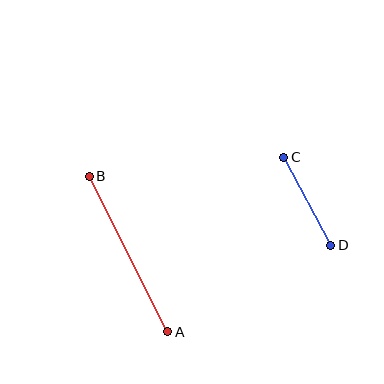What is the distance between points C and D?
The distance is approximately 100 pixels.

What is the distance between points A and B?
The distance is approximately 174 pixels.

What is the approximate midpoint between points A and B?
The midpoint is at approximately (129, 254) pixels.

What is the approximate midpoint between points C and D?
The midpoint is at approximately (307, 201) pixels.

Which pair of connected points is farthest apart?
Points A and B are farthest apart.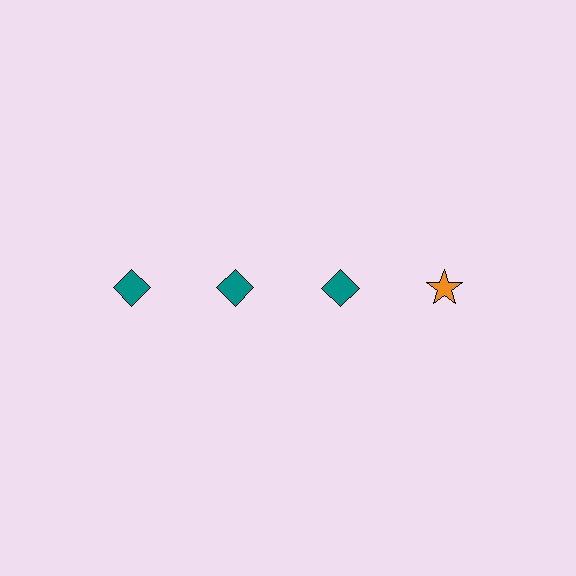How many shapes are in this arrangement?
There are 4 shapes arranged in a grid pattern.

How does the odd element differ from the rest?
It differs in both color (orange instead of teal) and shape (star instead of diamond).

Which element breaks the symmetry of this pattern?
The orange star in the top row, second from right column breaks the symmetry. All other shapes are teal diamonds.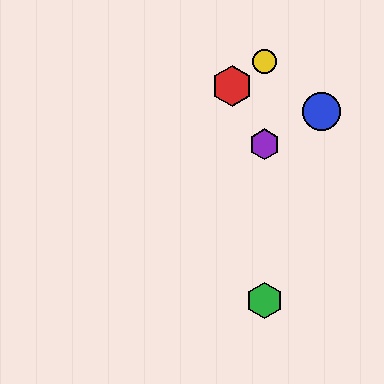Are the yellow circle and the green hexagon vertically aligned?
Yes, both are at x≈265.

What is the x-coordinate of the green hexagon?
The green hexagon is at x≈265.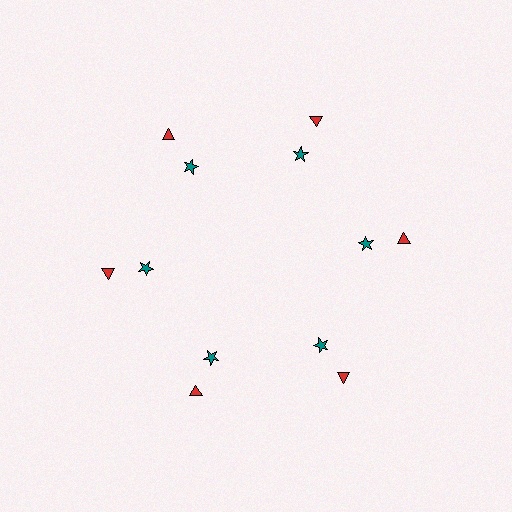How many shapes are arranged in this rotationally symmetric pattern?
There are 12 shapes, arranged in 6 groups of 2.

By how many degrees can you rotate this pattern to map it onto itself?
The pattern maps onto itself every 60 degrees of rotation.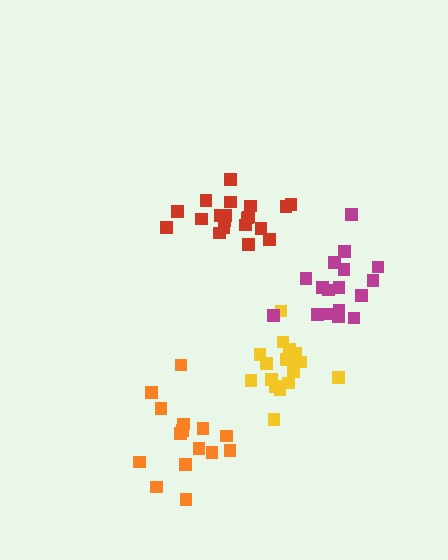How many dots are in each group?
Group 1: 20 dots, Group 2: 15 dots, Group 3: 17 dots, Group 4: 17 dots (69 total).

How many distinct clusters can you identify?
There are 4 distinct clusters.